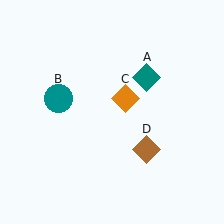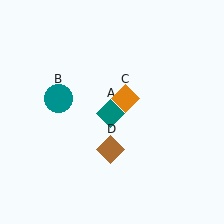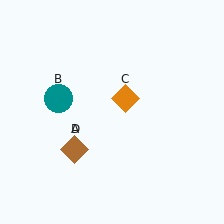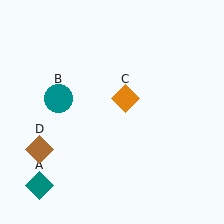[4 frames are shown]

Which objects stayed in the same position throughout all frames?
Teal circle (object B) and orange diamond (object C) remained stationary.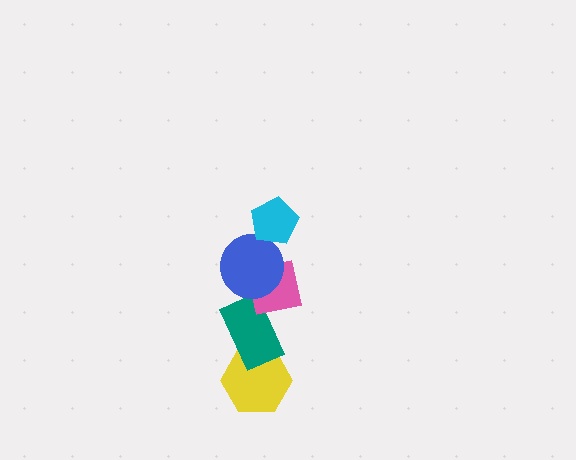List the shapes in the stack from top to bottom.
From top to bottom: the cyan pentagon, the blue circle, the pink square, the teal rectangle, the yellow hexagon.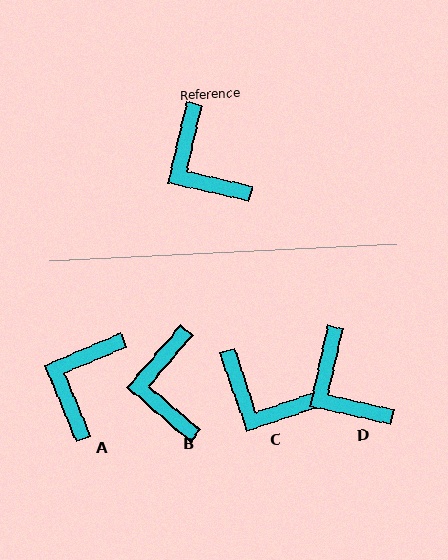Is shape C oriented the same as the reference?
No, it is off by about 32 degrees.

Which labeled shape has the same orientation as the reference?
D.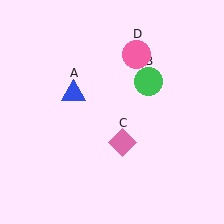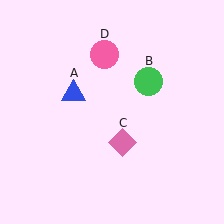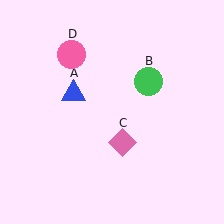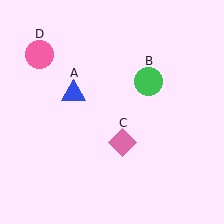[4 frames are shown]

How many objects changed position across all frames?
1 object changed position: pink circle (object D).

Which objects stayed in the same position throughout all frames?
Blue triangle (object A) and green circle (object B) and pink diamond (object C) remained stationary.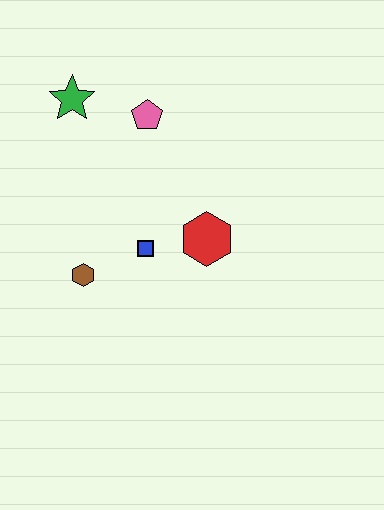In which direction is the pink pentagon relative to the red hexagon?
The pink pentagon is above the red hexagon.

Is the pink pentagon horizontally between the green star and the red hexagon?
Yes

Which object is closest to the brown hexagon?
The blue square is closest to the brown hexagon.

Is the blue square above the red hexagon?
No